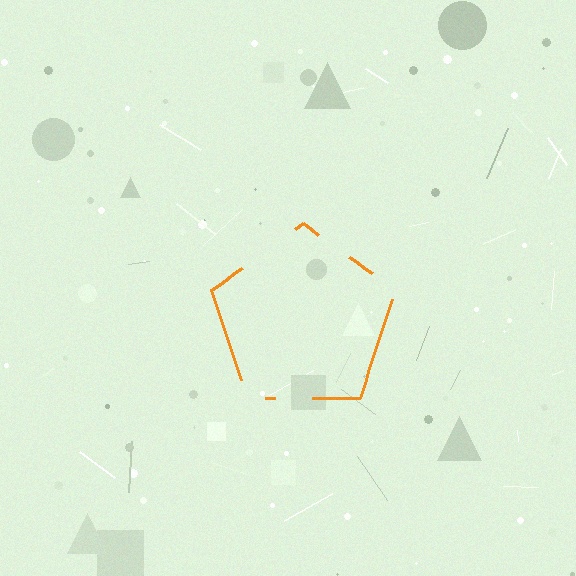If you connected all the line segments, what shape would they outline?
They would outline a pentagon.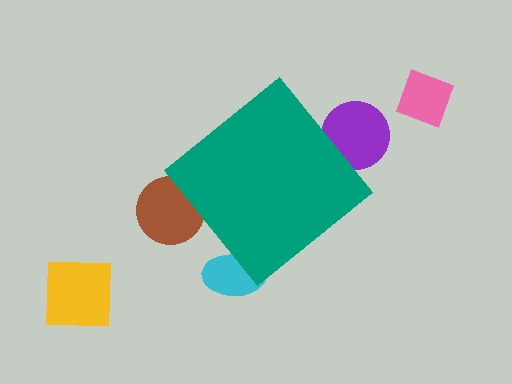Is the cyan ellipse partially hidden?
Yes, the cyan ellipse is partially hidden behind the teal diamond.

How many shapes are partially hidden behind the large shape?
3 shapes are partially hidden.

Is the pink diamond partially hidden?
No, the pink diamond is fully visible.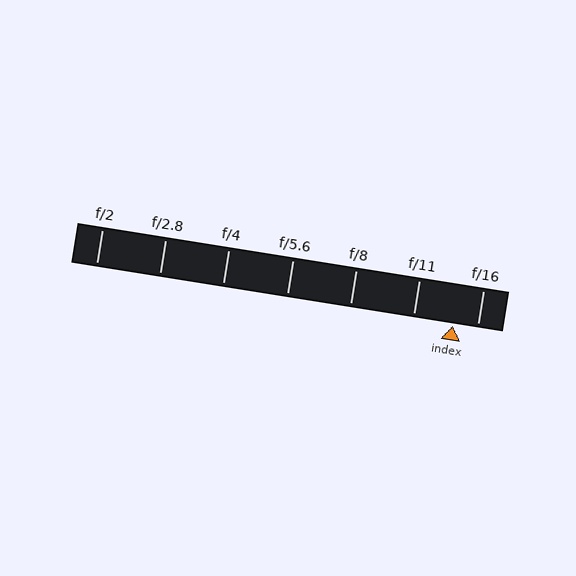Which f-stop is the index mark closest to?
The index mark is closest to f/16.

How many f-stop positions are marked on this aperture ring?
There are 7 f-stop positions marked.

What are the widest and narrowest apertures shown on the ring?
The widest aperture shown is f/2 and the narrowest is f/16.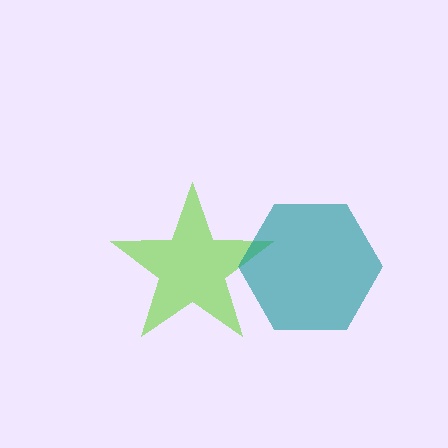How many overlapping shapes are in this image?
There are 2 overlapping shapes in the image.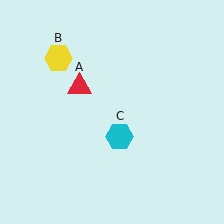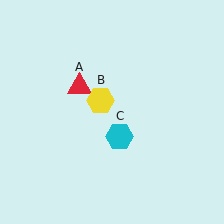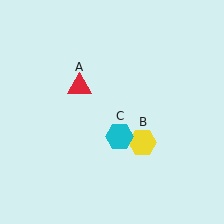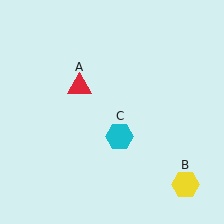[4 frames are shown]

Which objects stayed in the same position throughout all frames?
Red triangle (object A) and cyan hexagon (object C) remained stationary.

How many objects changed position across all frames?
1 object changed position: yellow hexagon (object B).